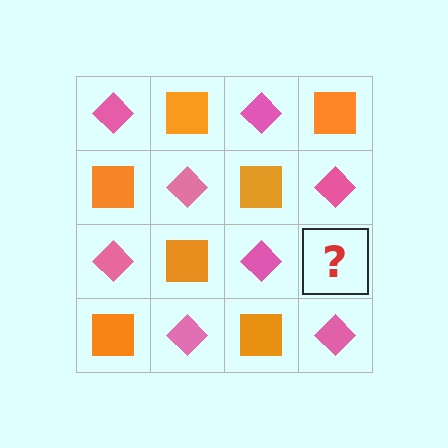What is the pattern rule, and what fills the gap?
The rule is that it alternates pink diamond and orange square in a checkerboard pattern. The gap should be filled with an orange square.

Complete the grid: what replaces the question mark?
The question mark should be replaced with an orange square.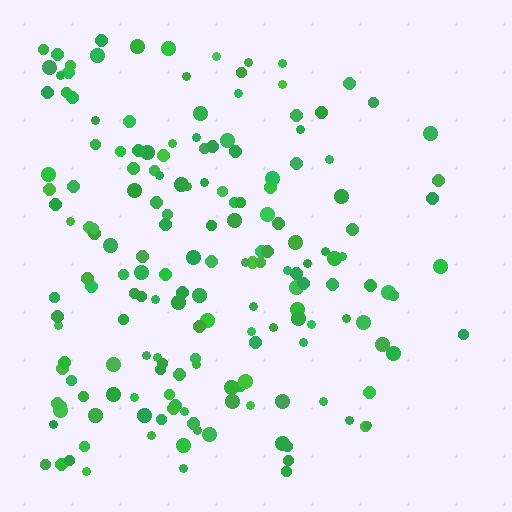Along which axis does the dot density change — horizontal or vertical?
Horizontal.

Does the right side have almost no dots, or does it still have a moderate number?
Still a moderate number, just noticeably fewer than the left.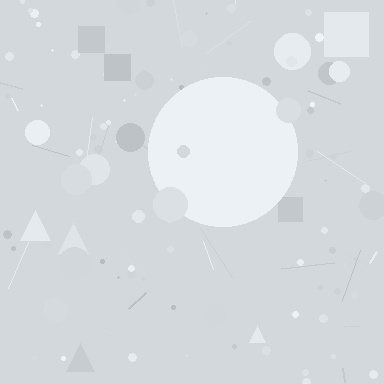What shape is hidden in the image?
A circle is hidden in the image.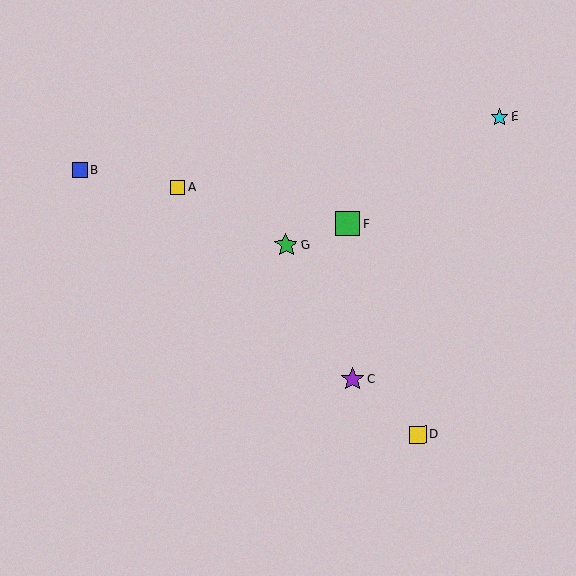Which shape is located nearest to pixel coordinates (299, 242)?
The green star (labeled G) at (286, 245) is nearest to that location.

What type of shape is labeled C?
Shape C is a purple star.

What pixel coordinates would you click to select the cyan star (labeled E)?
Click at (500, 117) to select the cyan star E.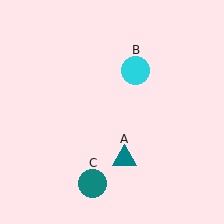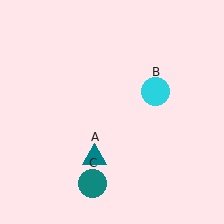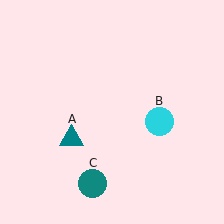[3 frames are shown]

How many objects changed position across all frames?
2 objects changed position: teal triangle (object A), cyan circle (object B).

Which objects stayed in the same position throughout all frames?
Teal circle (object C) remained stationary.